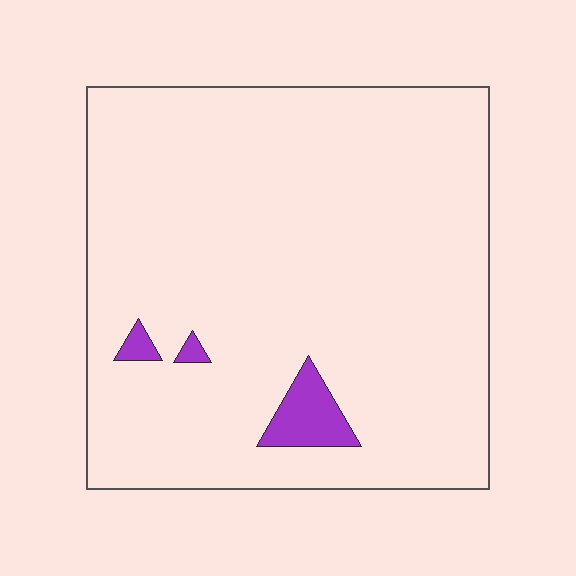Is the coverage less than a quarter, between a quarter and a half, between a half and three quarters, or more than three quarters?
Less than a quarter.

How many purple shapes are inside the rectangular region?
3.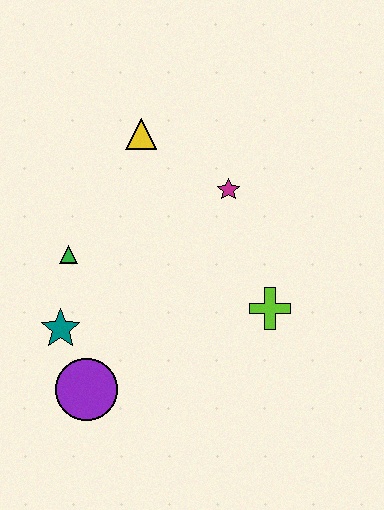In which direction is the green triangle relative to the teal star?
The green triangle is above the teal star.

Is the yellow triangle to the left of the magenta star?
Yes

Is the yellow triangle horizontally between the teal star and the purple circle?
No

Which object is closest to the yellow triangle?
The magenta star is closest to the yellow triangle.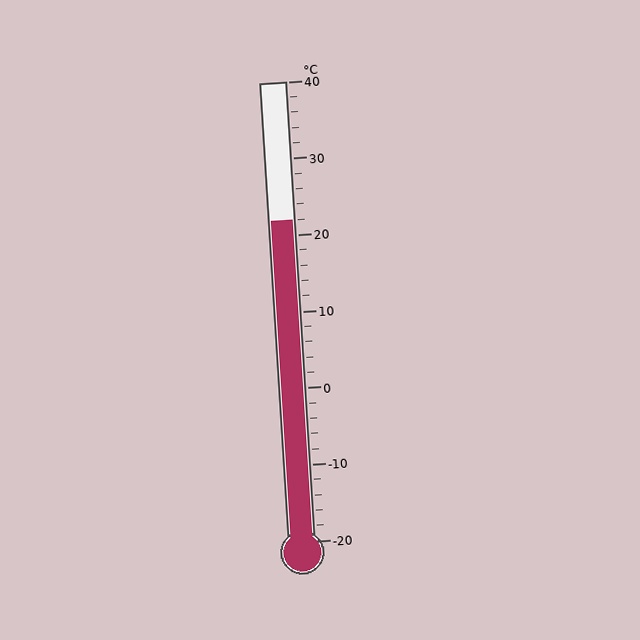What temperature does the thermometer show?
The thermometer shows approximately 22°C.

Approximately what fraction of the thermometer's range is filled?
The thermometer is filled to approximately 70% of its range.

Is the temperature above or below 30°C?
The temperature is below 30°C.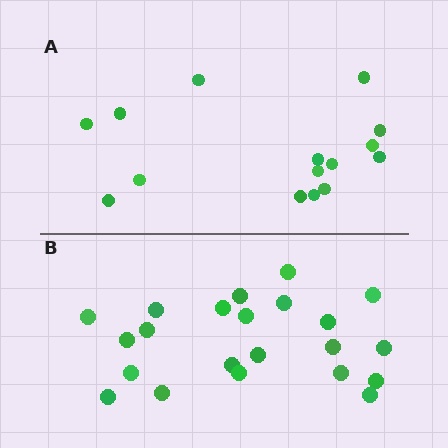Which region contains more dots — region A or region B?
Region B (the bottom region) has more dots.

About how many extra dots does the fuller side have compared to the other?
Region B has roughly 8 or so more dots than region A.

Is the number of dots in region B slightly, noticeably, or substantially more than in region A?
Region B has substantially more. The ratio is roughly 1.5 to 1.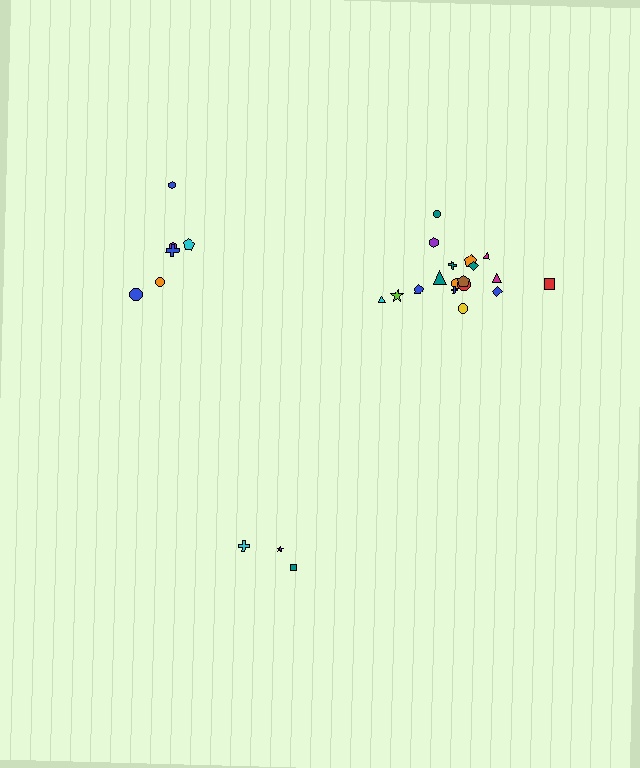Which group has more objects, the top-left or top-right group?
The top-right group.